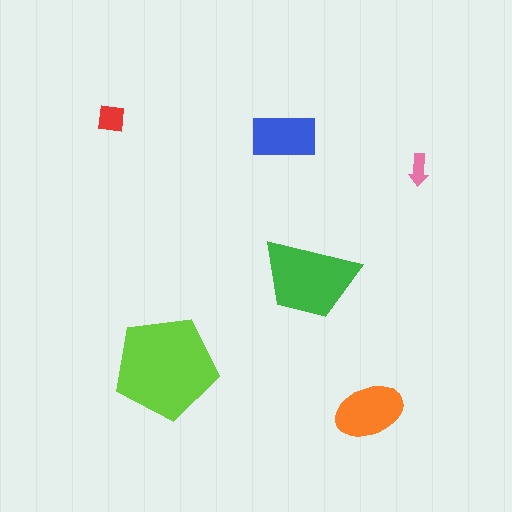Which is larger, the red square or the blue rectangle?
The blue rectangle.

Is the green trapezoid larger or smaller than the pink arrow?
Larger.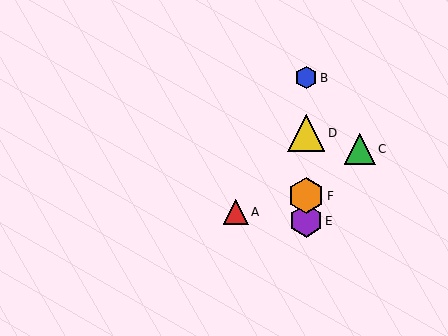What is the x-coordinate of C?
Object C is at x≈360.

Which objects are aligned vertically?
Objects B, D, E, F are aligned vertically.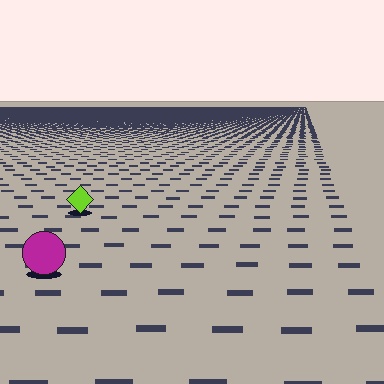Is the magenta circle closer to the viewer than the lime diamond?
Yes. The magenta circle is closer — you can tell from the texture gradient: the ground texture is coarser near it.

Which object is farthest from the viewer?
The lime diamond is farthest from the viewer. It appears smaller and the ground texture around it is denser.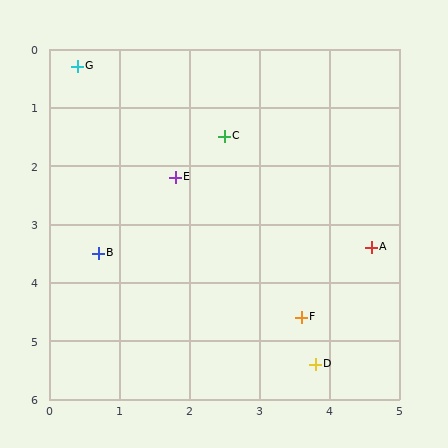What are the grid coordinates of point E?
Point E is at approximately (1.8, 2.2).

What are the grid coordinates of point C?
Point C is at approximately (2.5, 1.5).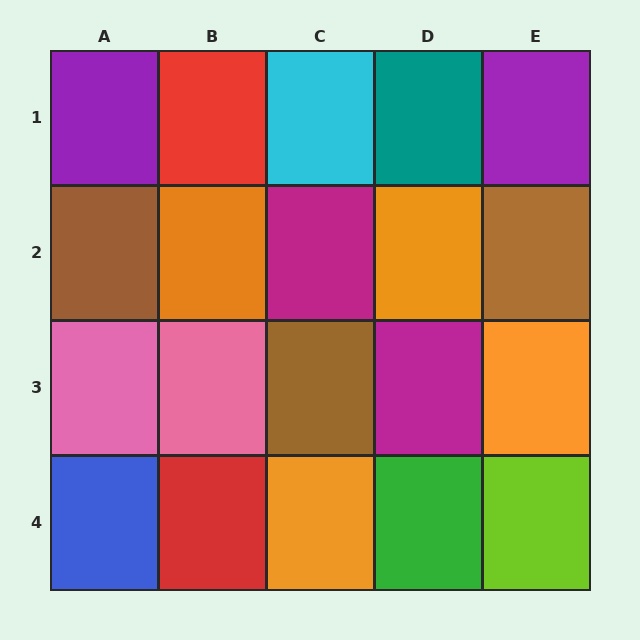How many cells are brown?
3 cells are brown.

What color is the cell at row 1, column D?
Teal.